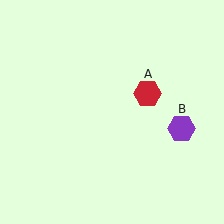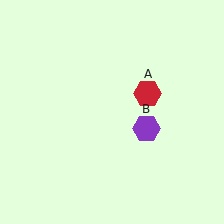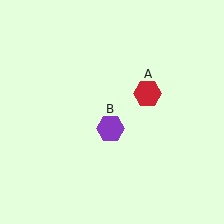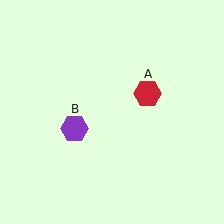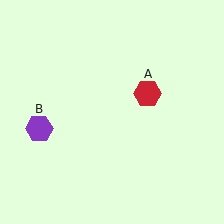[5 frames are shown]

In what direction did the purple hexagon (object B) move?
The purple hexagon (object B) moved left.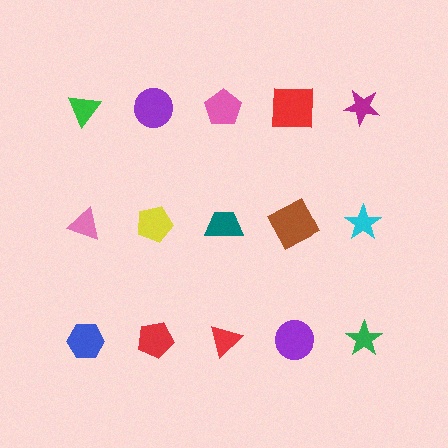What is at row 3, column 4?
A purple circle.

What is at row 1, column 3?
A pink pentagon.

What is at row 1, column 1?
A green triangle.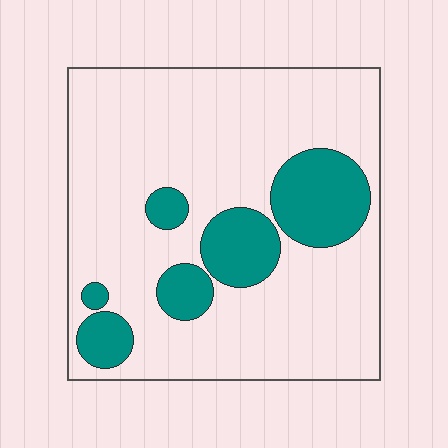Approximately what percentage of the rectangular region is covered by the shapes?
Approximately 20%.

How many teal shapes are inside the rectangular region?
6.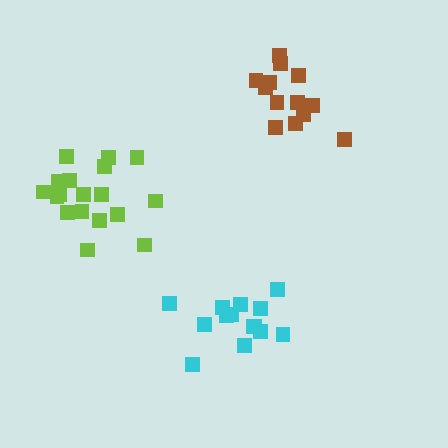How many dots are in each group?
Group 1: 13 dots, Group 2: 18 dots, Group 3: 14 dots (45 total).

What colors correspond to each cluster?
The clusters are colored: brown, lime, cyan.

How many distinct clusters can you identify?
There are 3 distinct clusters.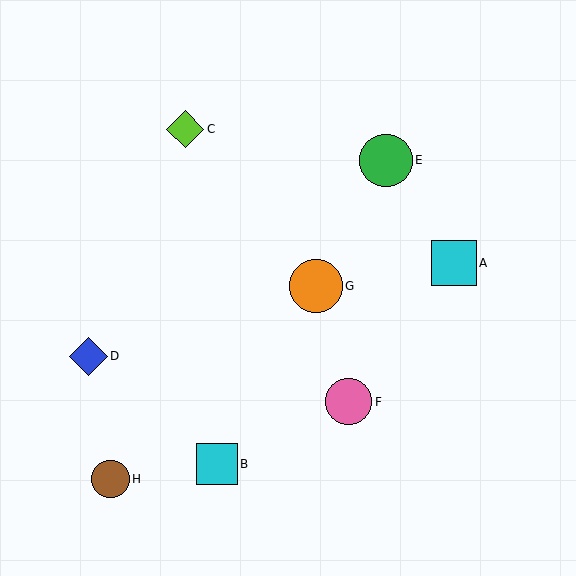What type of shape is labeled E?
Shape E is a green circle.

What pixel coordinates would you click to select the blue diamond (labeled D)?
Click at (88, 356) to select the blue diamond D.